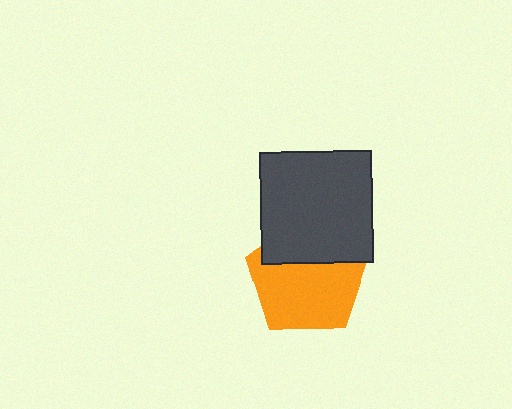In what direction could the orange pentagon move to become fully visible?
The orange pentagon could move down. That would shift it out from behind the dark gray square entirely.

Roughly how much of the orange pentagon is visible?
About half of it is visible (roughly 64%).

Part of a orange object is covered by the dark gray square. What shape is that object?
It is a pentagon.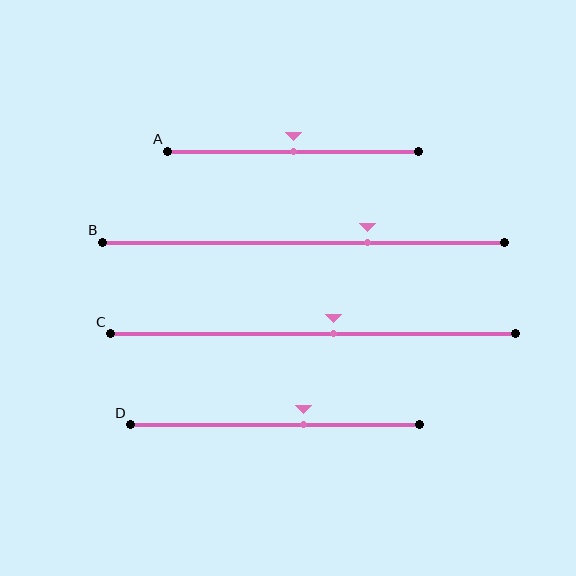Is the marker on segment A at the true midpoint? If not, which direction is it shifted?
Yes, the marker on segment A is at the true midpoint.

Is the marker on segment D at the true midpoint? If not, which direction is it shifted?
No, the marker on segment D is shifted to the right by about 10% of the segment length.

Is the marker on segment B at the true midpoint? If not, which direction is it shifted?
No, the marker on segment B is shifted to the right by about 16% of the segment length.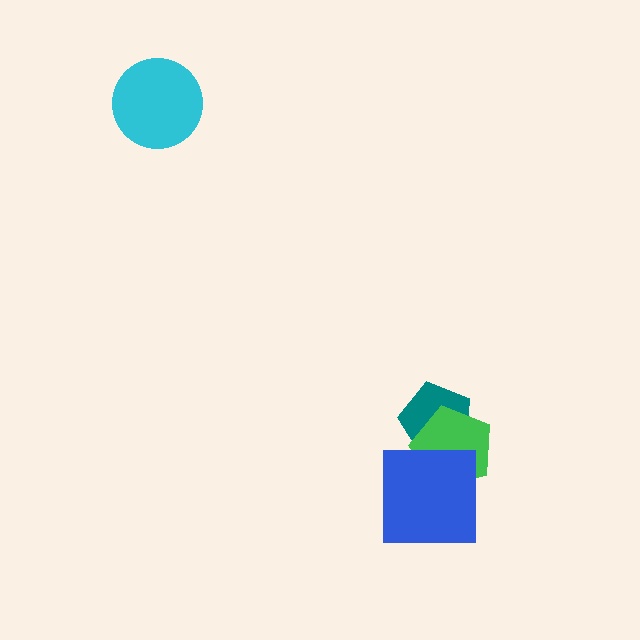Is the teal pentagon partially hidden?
Yes, it is partially covered by another shape.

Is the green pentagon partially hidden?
Yes, it is partially covered by another shape.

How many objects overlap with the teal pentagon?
1 object overlaps with the teal pentagon.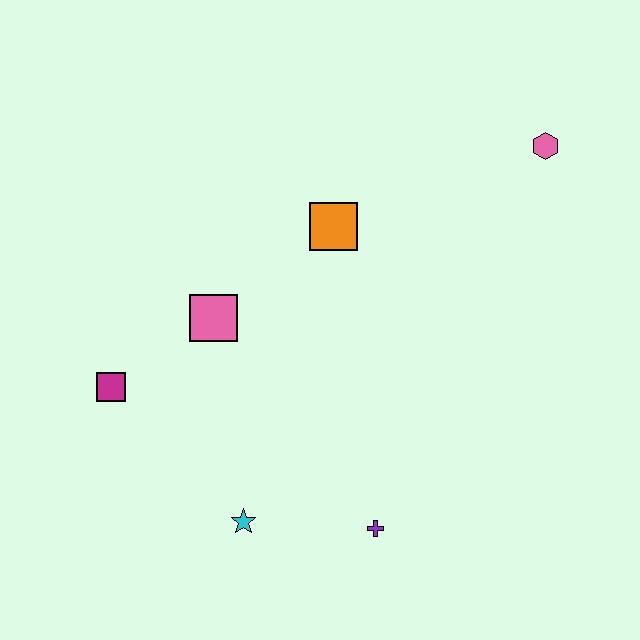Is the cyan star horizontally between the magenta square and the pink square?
No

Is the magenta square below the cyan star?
No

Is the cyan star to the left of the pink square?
No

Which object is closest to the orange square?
The pink square is closest to the orange square.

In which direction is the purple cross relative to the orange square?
The purple cross is below the orange square.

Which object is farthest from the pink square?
The pink hexagon is farthest from the pink square.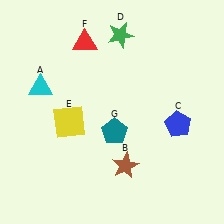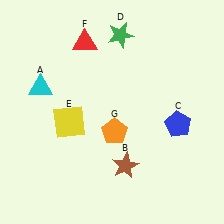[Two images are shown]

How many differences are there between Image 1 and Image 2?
There is 1 difference between the two images.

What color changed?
The pentagon (G) changed from teal in Image 1 to orange in Image 2.